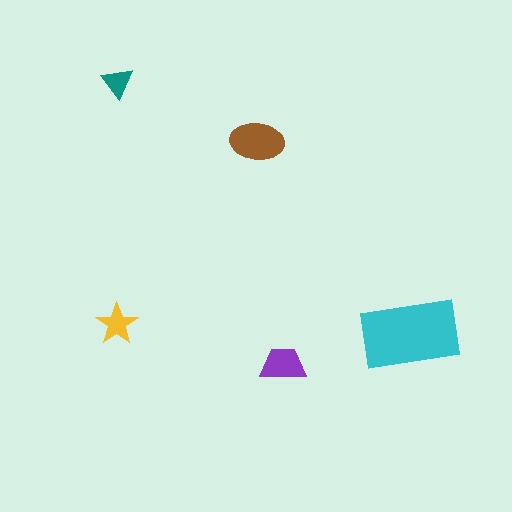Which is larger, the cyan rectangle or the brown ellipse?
The cyan rectangle.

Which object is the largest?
The cyan rectangle.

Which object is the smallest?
The teal triangle.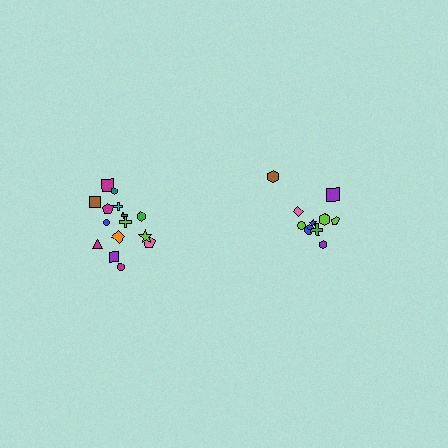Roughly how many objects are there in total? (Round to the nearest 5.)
Roughly 25 objects in total.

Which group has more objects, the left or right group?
The left group.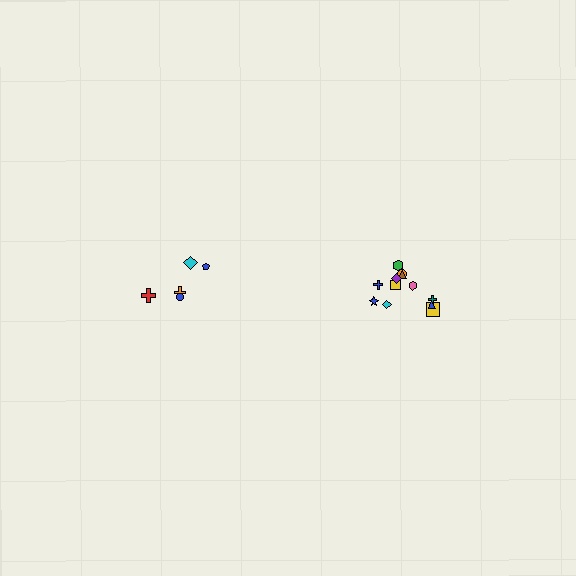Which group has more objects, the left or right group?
The right group.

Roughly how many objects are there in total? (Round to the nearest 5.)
Roughly 15 objects in total.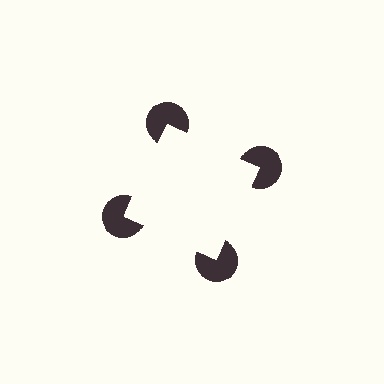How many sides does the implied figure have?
4 sides.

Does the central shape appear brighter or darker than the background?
It typically appears slightly brighter than the background, even though no actual brightness change is drawn.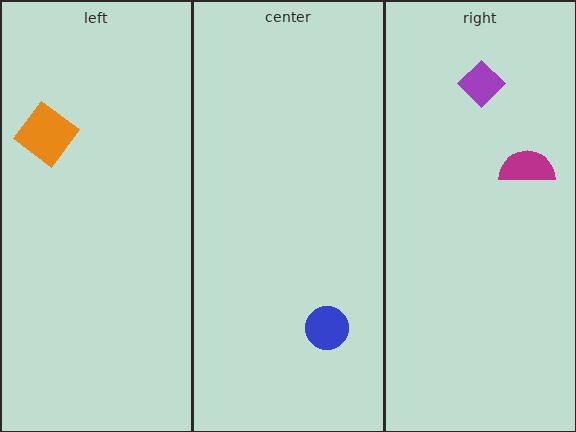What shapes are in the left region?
The orange diamond.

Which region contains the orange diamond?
The left region.